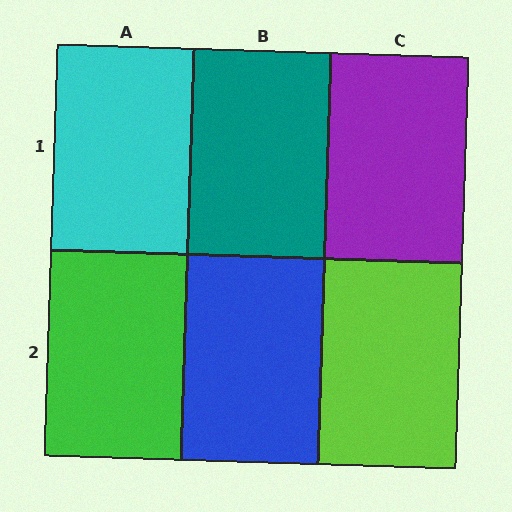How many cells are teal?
1 cell is teal.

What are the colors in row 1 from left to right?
Cyan, teal, purple.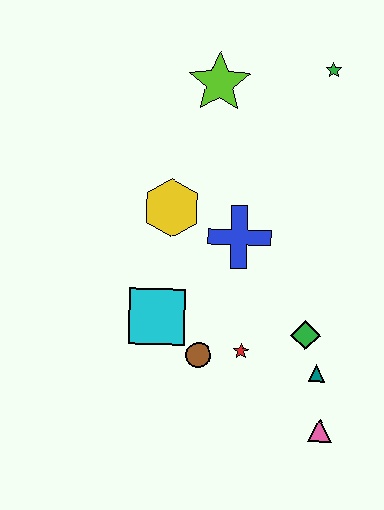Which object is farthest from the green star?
The pink triangle is farthest from the green star.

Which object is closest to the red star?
The brown circle is closest to the red star.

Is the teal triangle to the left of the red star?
No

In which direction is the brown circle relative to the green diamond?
The brown circle is to the left of the green diamond.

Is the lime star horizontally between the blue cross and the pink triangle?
No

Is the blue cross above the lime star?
No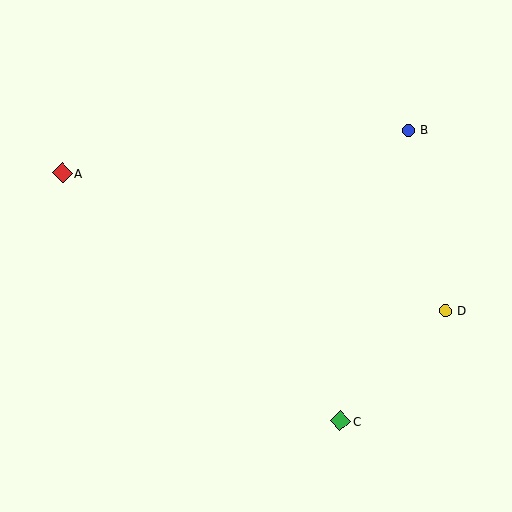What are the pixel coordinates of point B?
Point B is at (408, 130).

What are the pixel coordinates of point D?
Point D is at (445, 311).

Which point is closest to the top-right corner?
Point B is closest to the top-right corner.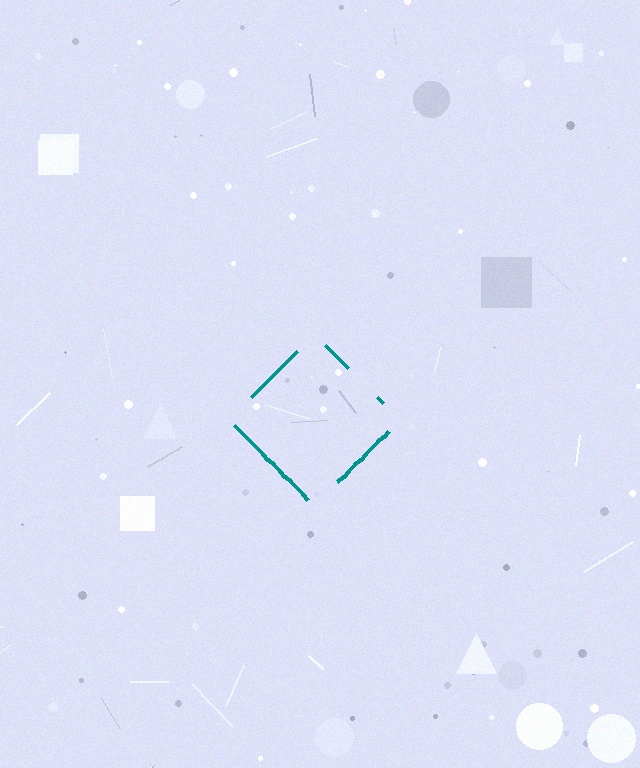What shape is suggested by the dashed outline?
The dashed outline suggests a diamond.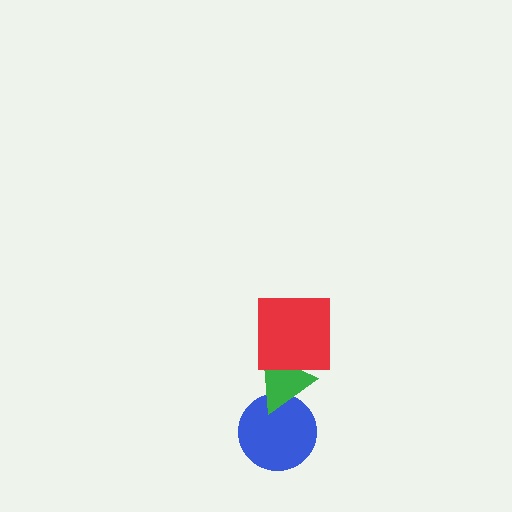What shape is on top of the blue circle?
The green triangle is on top of the blue circle.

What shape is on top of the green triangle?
The red square is on top of the green triangle.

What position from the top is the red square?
The red square is 1st from the top.